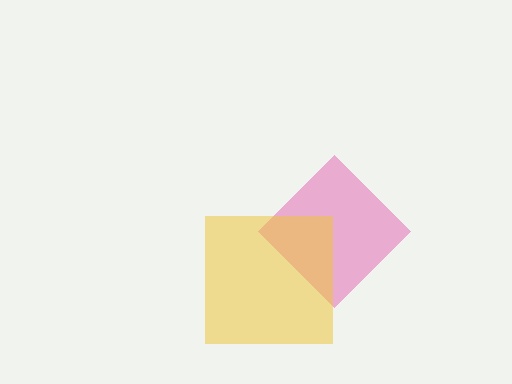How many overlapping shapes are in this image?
There are 2 overlapping shapes in the image.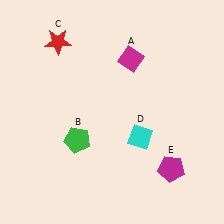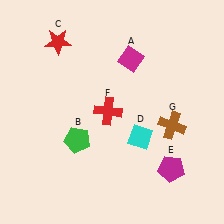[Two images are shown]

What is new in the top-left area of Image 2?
A red cross (F) was added in the top-left area of Image 2.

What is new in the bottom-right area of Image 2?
A brown cross (G) was added in the bottom-right area of Image 2.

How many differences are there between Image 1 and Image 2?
There are 2 differences between the two images.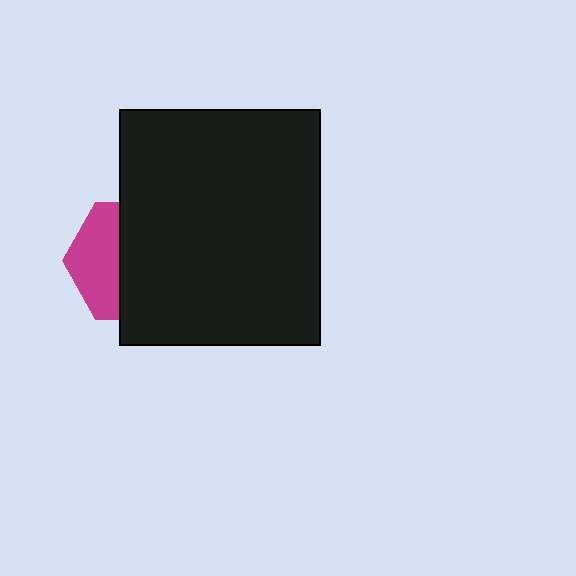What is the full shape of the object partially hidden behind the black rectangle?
The partially hidden object is a magenta hexagon.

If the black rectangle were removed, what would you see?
You would see the complete magenta hexagon.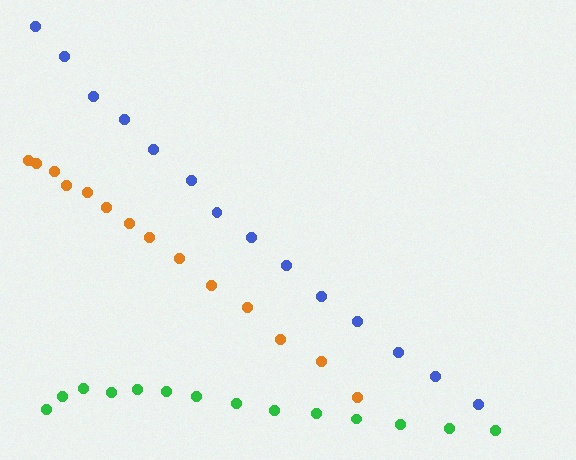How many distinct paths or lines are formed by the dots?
There are 3 distinct paths.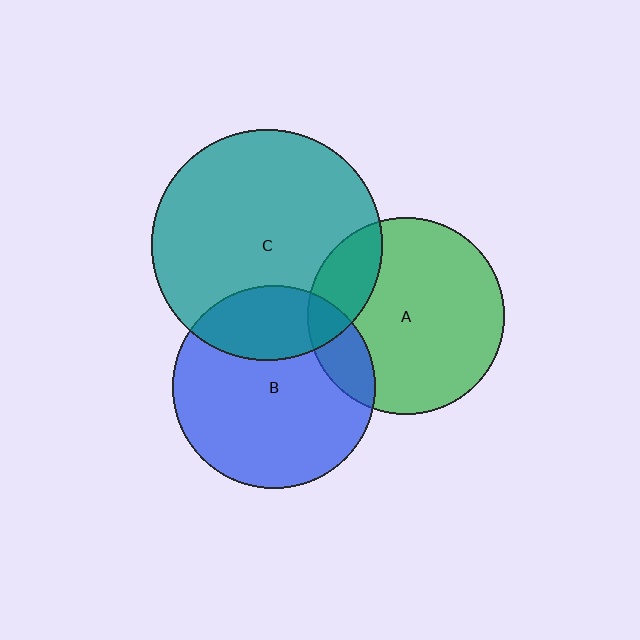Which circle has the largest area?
Circle C (teal).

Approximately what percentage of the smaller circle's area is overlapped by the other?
Approximately 25%.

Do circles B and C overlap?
Yes.